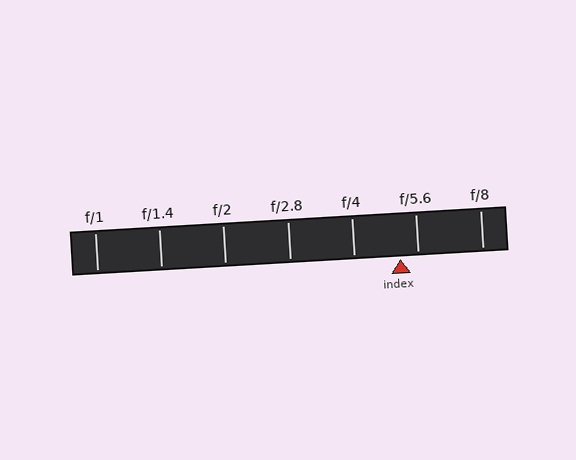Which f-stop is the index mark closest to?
The index mark is closest to f/5.6.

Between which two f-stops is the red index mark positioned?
The index mark is between f/4 and f/5.6.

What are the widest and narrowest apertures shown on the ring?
The widest aperture shown is f/1 and the narrowest is f/8.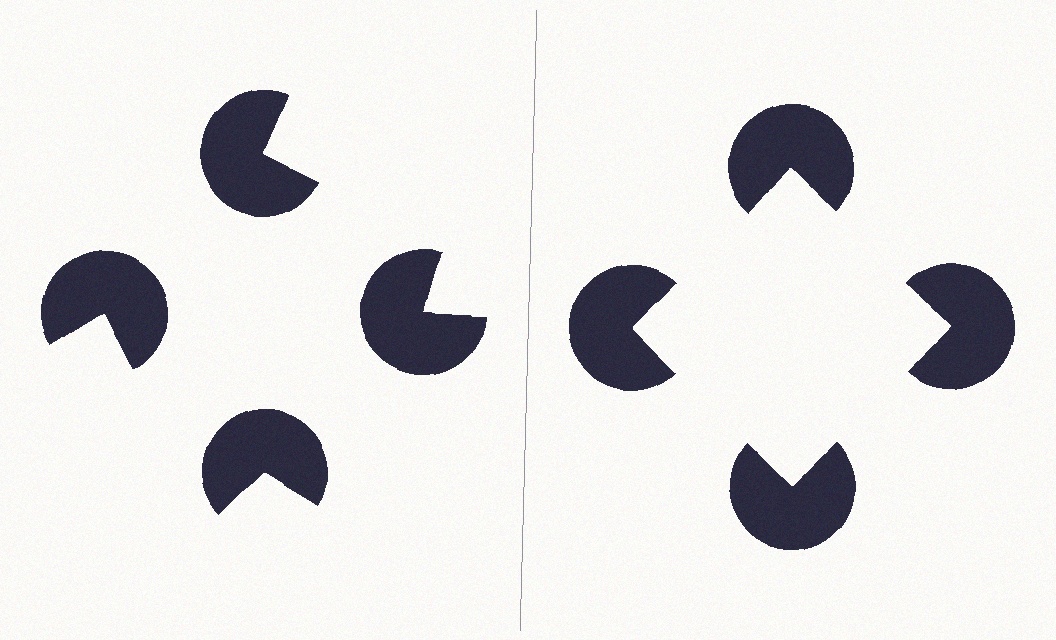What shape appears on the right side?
An illusory square.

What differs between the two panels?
The pac-man discs are positioned identically on both sides; only the wedge orientations differ. On the right they align to a square; on the left they are misaligned.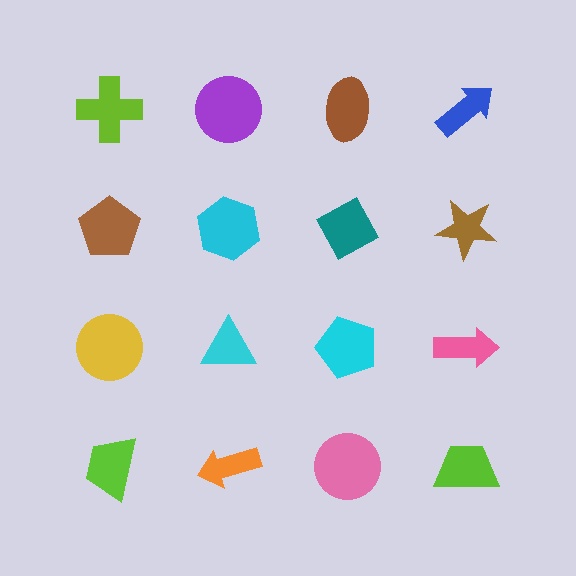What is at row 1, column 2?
A purple circle.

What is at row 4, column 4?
A lime trapezoid.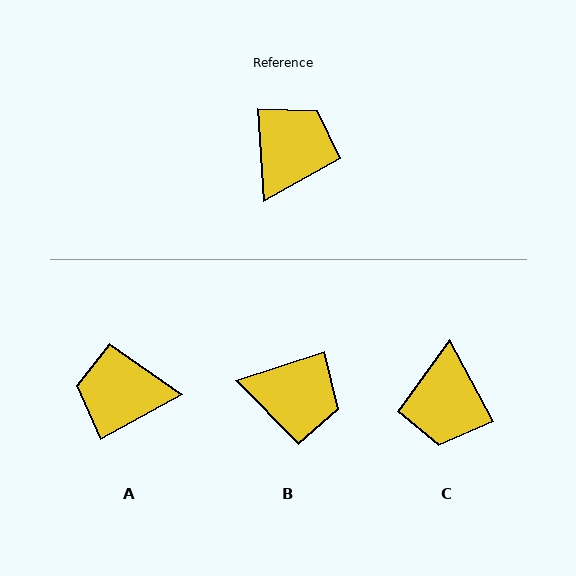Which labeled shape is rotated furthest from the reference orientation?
C, about 155 degrees away.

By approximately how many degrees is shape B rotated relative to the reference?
Approximately 75 degrees clockwise.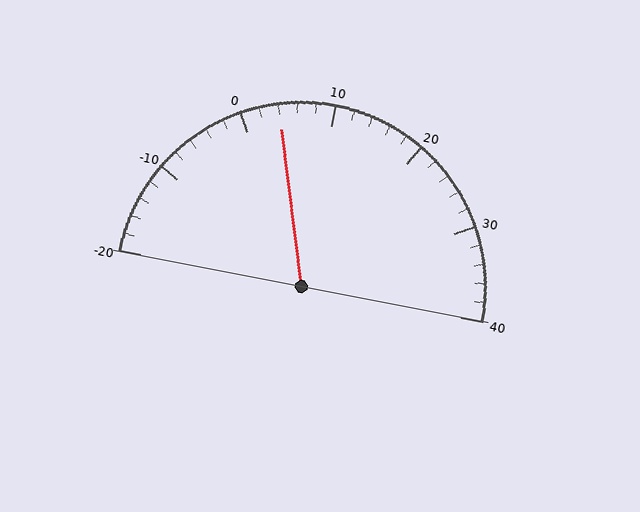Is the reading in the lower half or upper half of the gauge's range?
The reading is in the lower half of the range (-20 to 40).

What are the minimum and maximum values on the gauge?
The gauge ranges from -20 to 40.